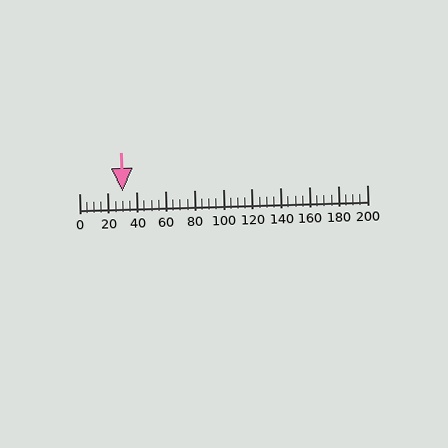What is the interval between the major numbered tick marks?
The major tick marks are spaced 20 units apart.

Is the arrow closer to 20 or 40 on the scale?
The arrow is closer to 40.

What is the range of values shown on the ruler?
The ruler shows values from 0 to 200.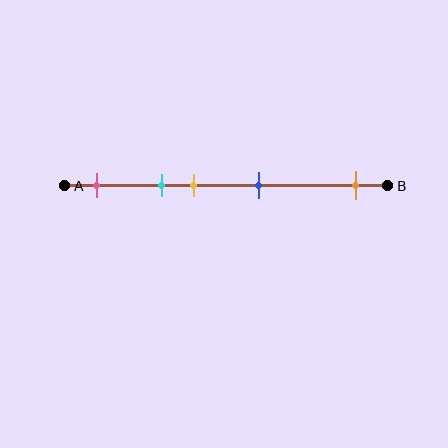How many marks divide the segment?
There are 5 marks dividing the segment.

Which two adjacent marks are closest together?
The cyan and yellow marks are the closest adjacent pair.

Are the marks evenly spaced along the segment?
No, the marks are not evenly spaced.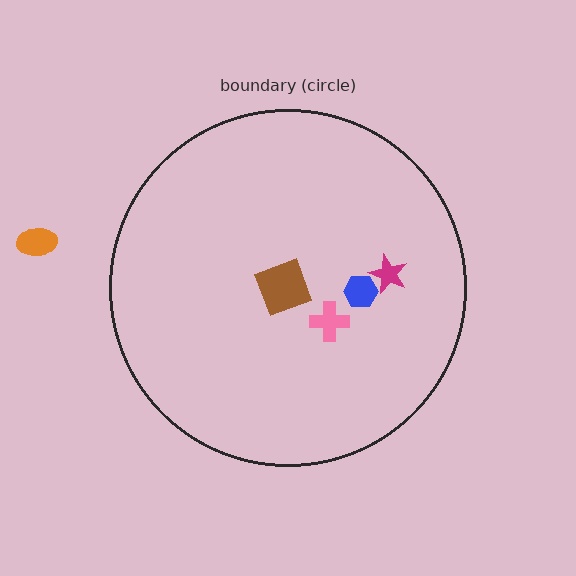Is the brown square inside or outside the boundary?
Inside.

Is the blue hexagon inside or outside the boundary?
Inside.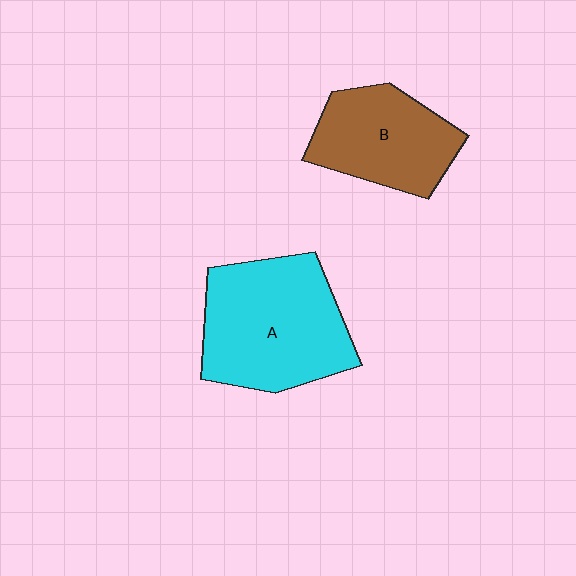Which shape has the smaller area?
Shape B (brown).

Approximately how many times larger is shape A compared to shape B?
Approximately 1.4 times.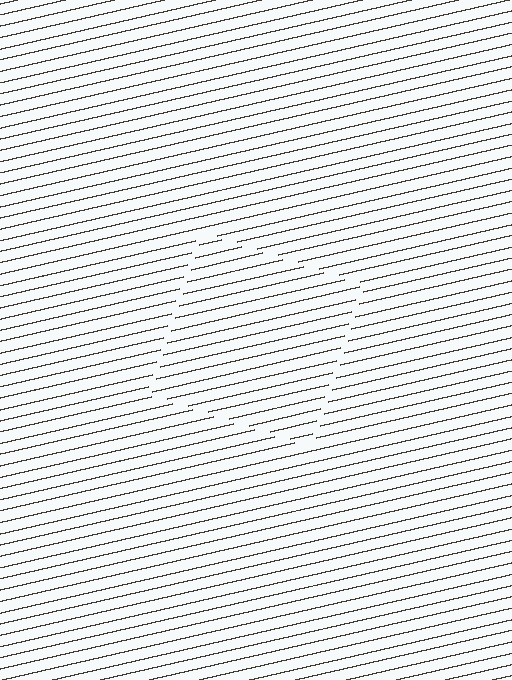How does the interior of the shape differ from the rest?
The interior of the shape contains the same grating, shifted by half a period — the contour is defined by the phase discontinuity where line-ends from the inner and outer gratings abut.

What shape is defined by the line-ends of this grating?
An illusory square. The interior of the shape contains the same grating, shifted by half a period — the contour is defined by the phase discontinuity where line-ends from the inner and outer gratings abut.